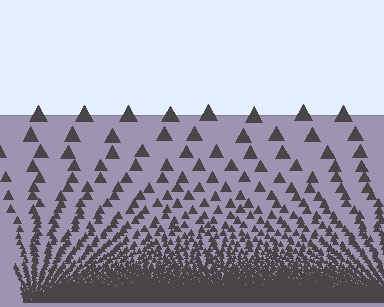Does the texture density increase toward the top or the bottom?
Density increases toward the bottom.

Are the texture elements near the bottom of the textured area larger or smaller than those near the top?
Smaller. The gradient is inverted — elements near the bottom are smaller and denser.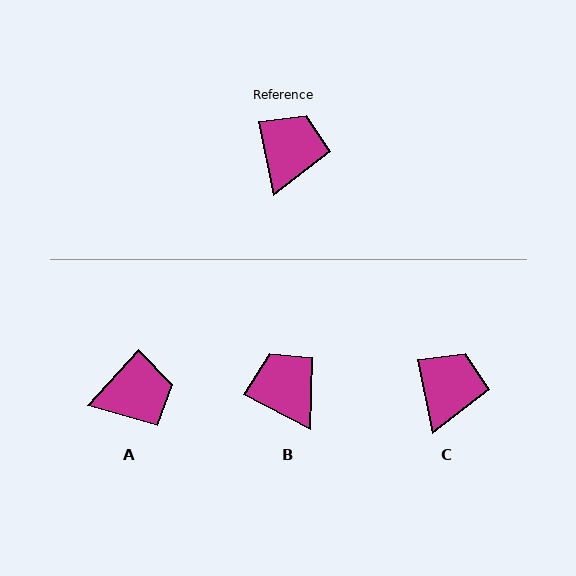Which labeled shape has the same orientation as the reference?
C.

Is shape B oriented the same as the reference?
No, it is off by about 51 degrees.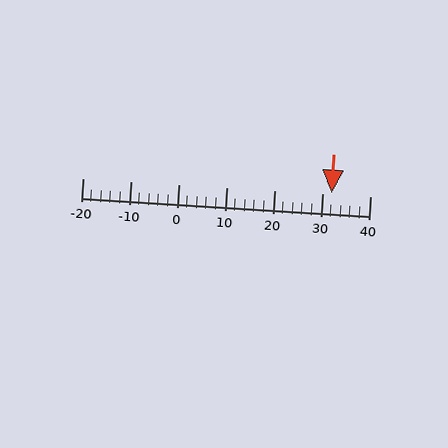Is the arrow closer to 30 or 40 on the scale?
The arrow is closer to 30.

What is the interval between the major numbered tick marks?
The major tick marks are spaced 10 units apart.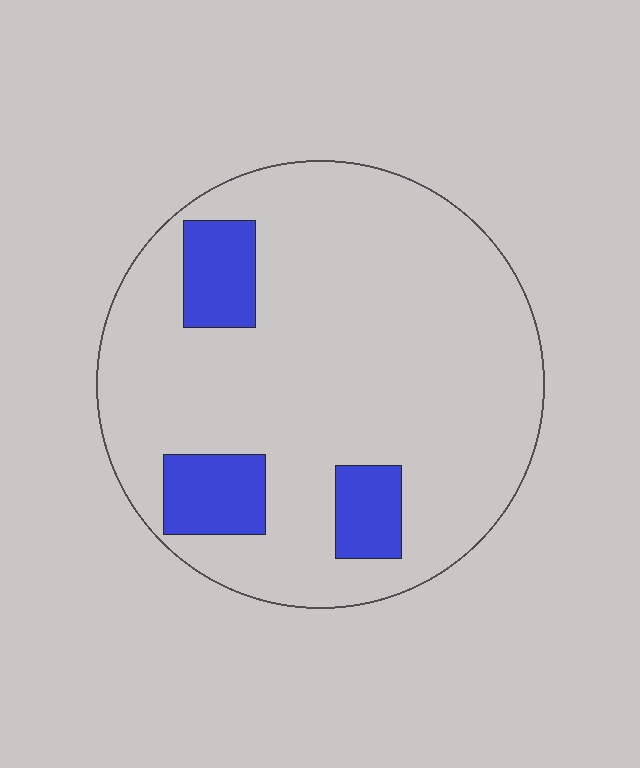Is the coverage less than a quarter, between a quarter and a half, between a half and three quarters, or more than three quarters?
Less than a quarter.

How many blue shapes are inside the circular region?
3.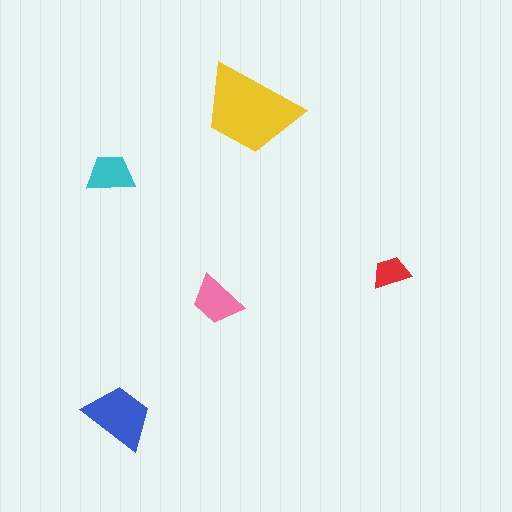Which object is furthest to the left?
The cyan trapezoid is leftmost.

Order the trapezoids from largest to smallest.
the yellow one, the blue one, the pink one, the cyan one, the red one.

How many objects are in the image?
There are 5 objects in the image.